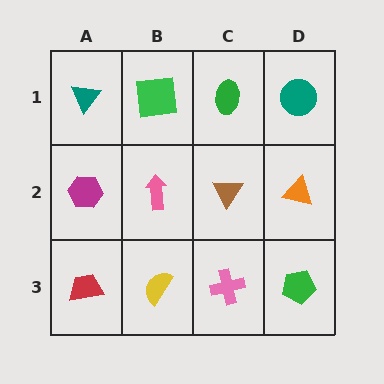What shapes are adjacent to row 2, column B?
A green square (row 1, column B), a yellow semicircle (row 3, column B), a magenta hexagon (row 2, column A), a brown triangle (row 2, column C).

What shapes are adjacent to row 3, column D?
An orange triangle (row 2, column D), a pink cross (row 3, column C).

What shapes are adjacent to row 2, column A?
A teal triangle (row 1, column A), a red trapezoid (row 3, column A), a pink arrow (row 2, column B).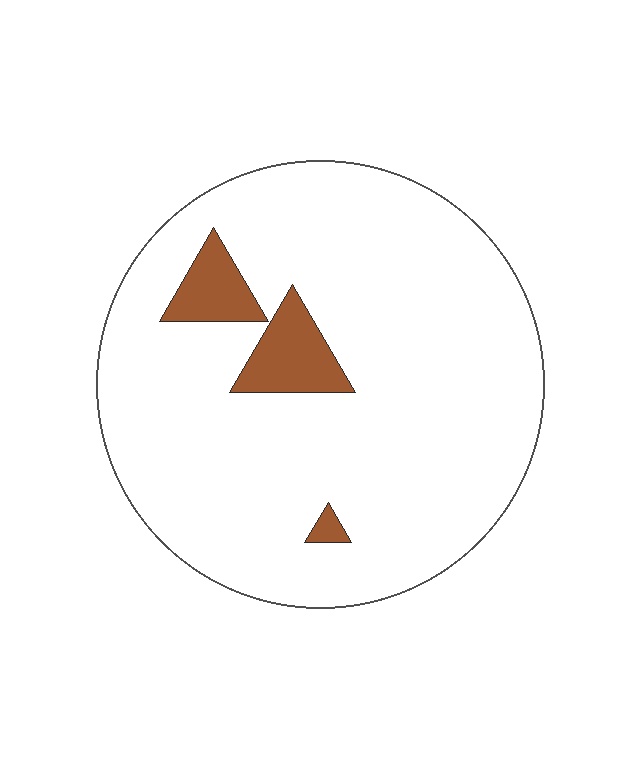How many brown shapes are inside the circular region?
3.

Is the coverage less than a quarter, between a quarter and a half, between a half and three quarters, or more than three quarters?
Less than a quarter.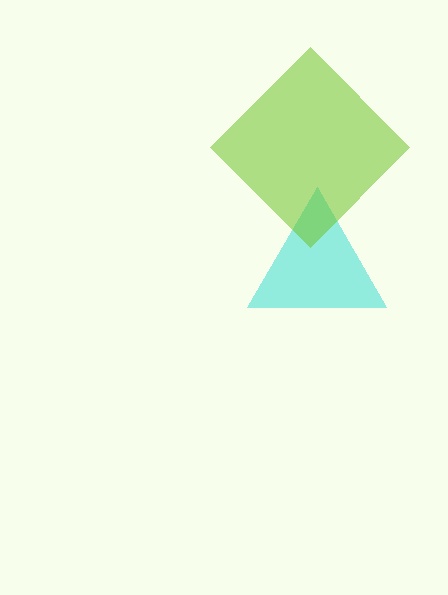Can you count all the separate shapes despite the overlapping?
Yes, there are 2 separate shapes.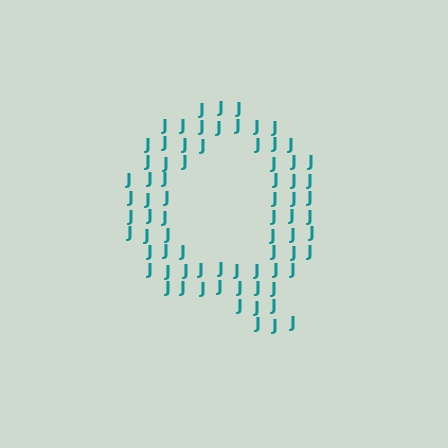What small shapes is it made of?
It is made of small letter J's.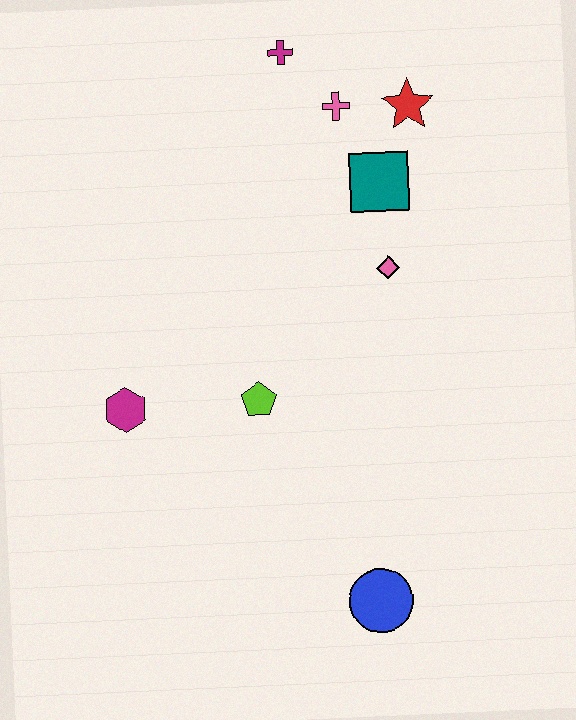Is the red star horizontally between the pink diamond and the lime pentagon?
No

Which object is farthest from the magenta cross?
The blue circle is farthest from the magenta cross.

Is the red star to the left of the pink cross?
No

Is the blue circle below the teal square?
Yes